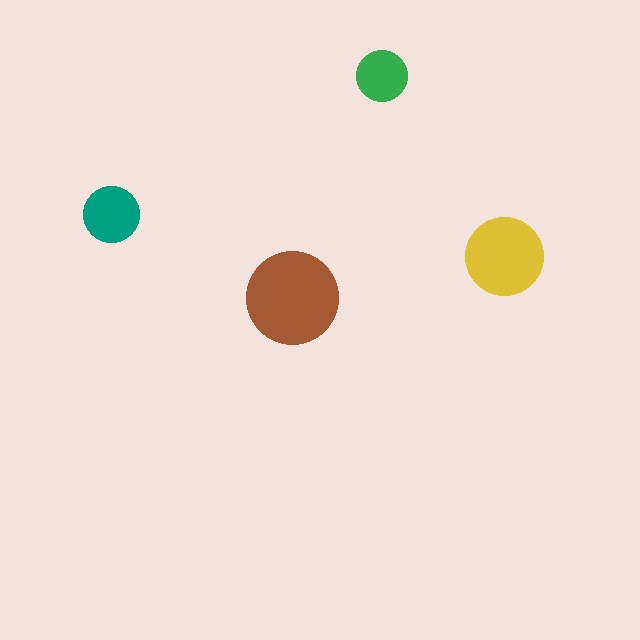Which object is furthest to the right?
The yellow circle is rightmost.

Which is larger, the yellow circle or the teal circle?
The yellow one.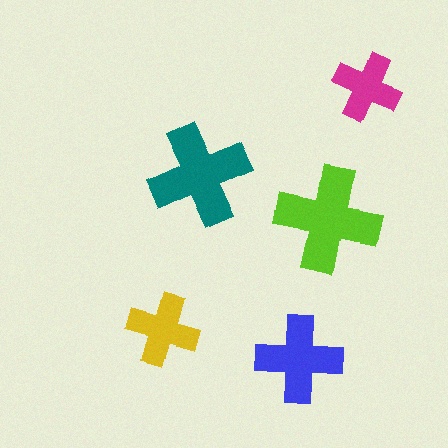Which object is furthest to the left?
The yellow cross is leftmost.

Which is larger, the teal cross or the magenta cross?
The teal one.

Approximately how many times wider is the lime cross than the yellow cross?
About 1.5 times wider.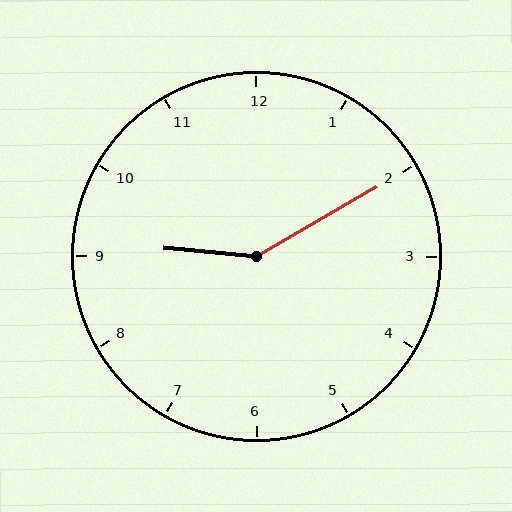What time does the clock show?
9:10.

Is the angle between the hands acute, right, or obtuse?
It is obtuse.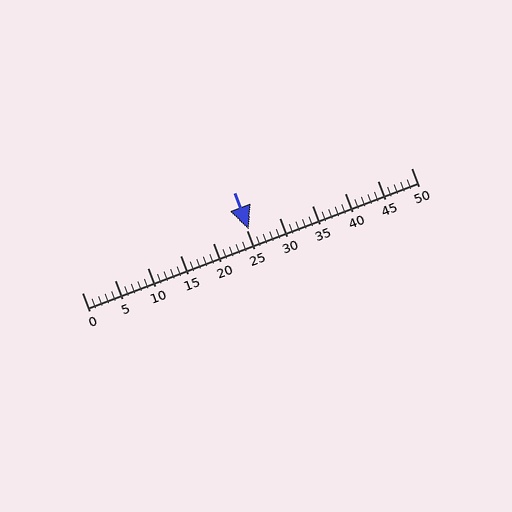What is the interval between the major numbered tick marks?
The major tick marks are spaced 5 units apart.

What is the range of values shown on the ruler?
The ruler shows values from 0 to 50.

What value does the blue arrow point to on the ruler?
The blue arrow points to approximately 25.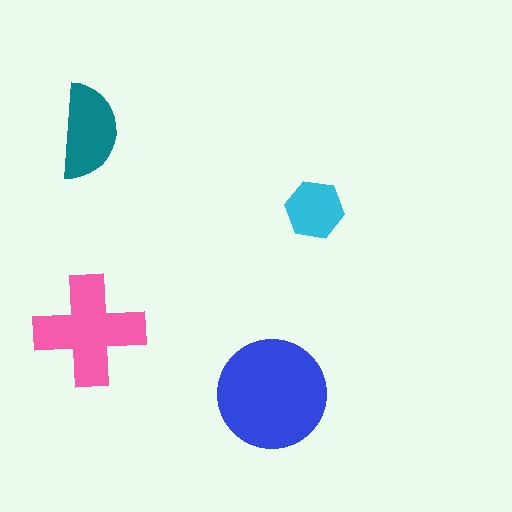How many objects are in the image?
There are 4 objects in the image.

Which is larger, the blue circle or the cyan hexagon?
The blue circle.